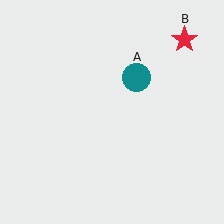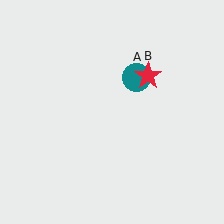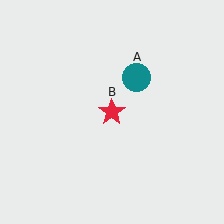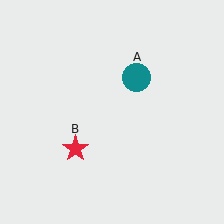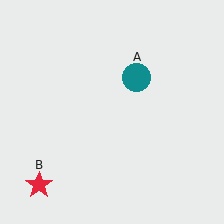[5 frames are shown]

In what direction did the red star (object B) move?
The red star (object B) moved down and to the left.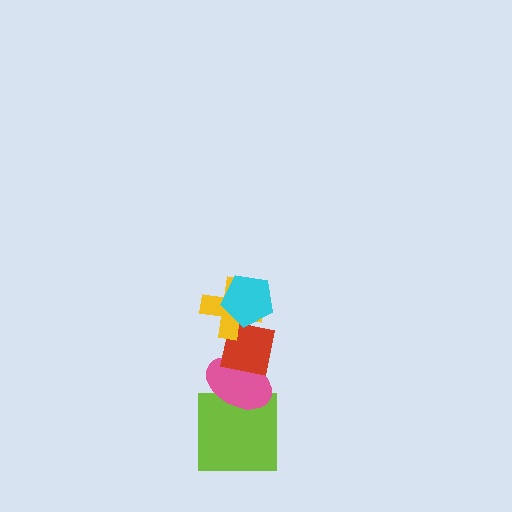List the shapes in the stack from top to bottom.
From top to bottom: the cyan pentagon, the yellow cross, the red square, the pink ellipse, the lime square.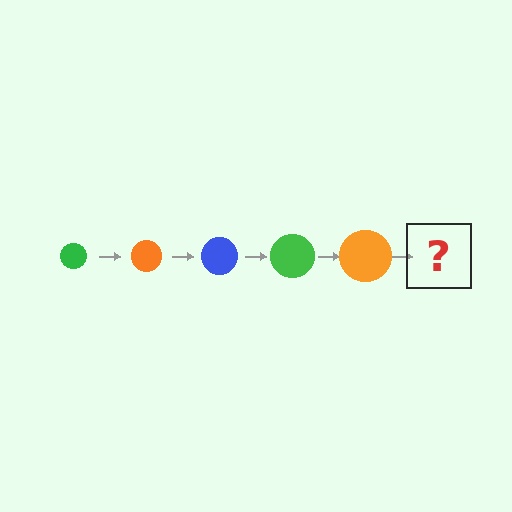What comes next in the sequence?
The next element should be a blue circle, larger than the previous one.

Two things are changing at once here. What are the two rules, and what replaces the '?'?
The two rules are that the circle grows larger each step and the color cycles through green, orange, and blue. The '?' should be a blue circle, larger than the previous one.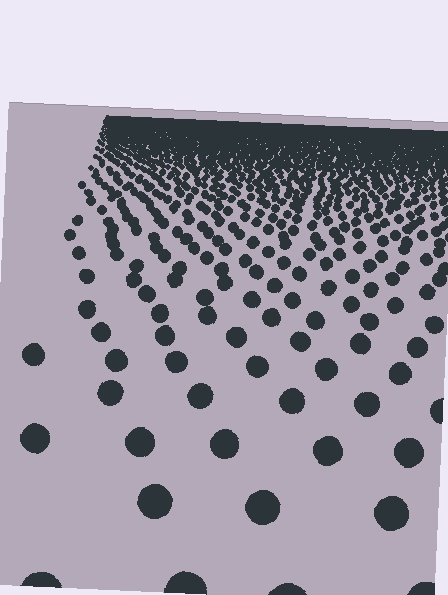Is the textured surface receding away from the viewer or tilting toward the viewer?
The surface is receding away from the viewer. Texture elements get smaller and denser toward the top.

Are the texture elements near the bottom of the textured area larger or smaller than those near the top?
Larger. Near the bottom, elements are closer to the viewer and appear at a bigger on-screen size.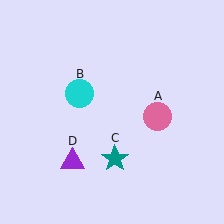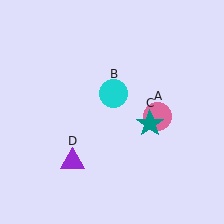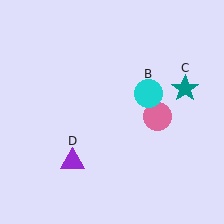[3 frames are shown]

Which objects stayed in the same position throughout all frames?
Pink circle (object A) and purple triangle (object D) remained stationary.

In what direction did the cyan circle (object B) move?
The cyan circle (object B) moved right.